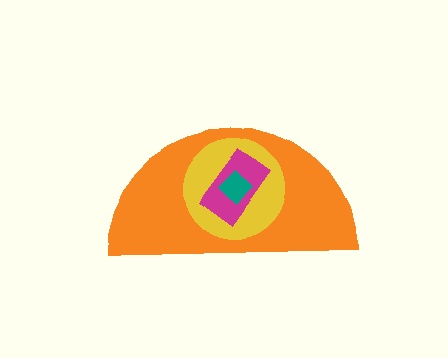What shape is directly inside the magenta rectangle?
The teal diamond.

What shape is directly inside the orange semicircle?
The yellow circle.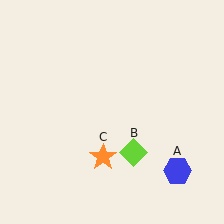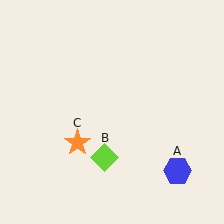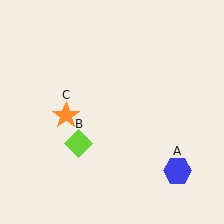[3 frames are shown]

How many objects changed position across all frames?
2 objects changed position: lime diamond (object B), orange star (object C).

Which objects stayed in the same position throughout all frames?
Blue hexagon (object A) remained stationary.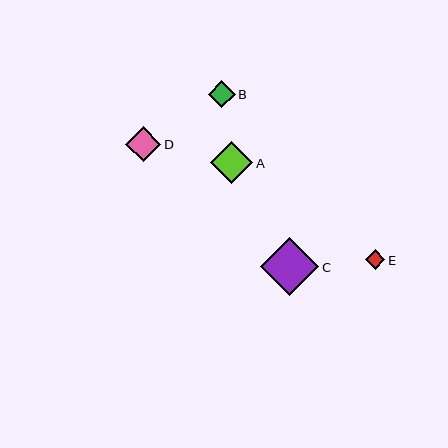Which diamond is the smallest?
Diamond E is the smallest with a size of approximately 19 pixels.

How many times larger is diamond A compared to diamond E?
Diamond A is approximately 2.2 times the size of diamond E.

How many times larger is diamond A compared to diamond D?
Diamond A is approximately 1.2 times the size of diamond D.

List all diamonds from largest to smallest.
From largest to smallest: C, A, D, B, E.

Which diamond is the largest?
Diamond C is the largest with a size of approximately 58 pixels.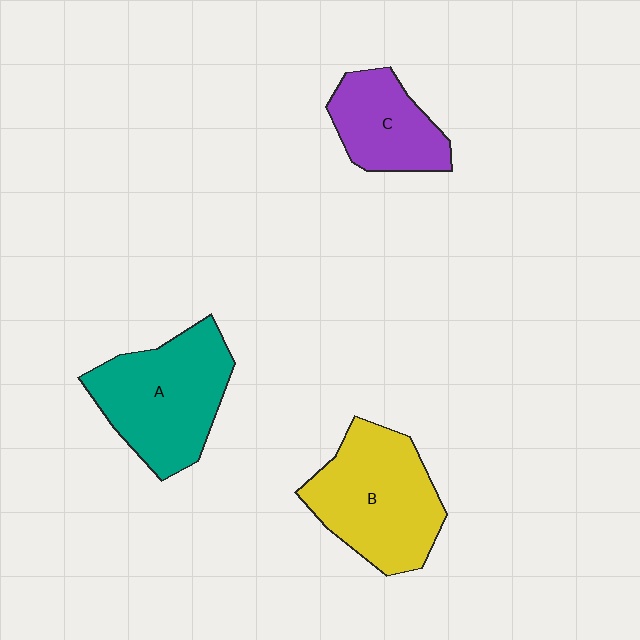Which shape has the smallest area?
Shape C (purple).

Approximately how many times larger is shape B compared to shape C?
Approximately 1.6 times.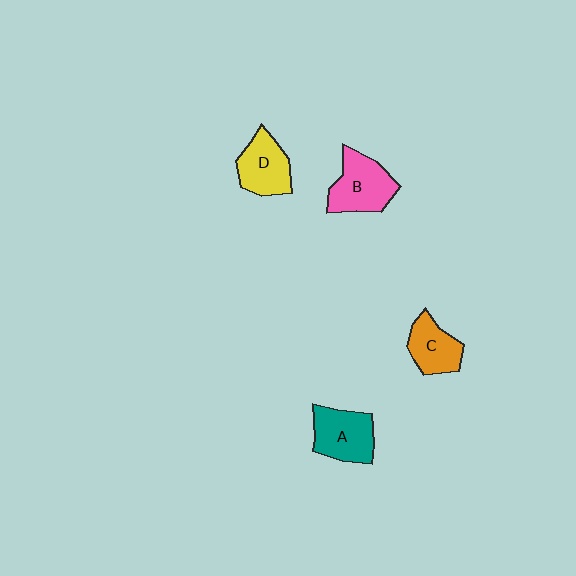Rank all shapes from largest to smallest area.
From largest to smallest: B (pink), A (teal), D (yellow), C (orange).